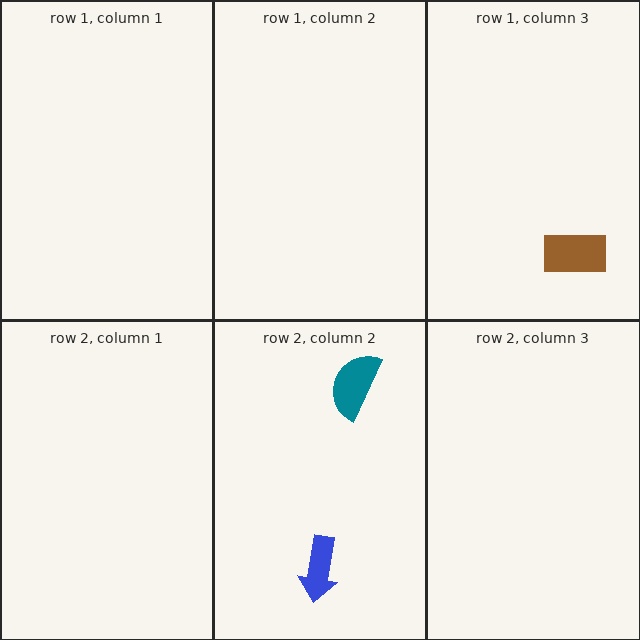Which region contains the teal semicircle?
The row 2, column 2 region.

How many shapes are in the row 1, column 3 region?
1.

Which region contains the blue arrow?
The row 2, column 2 region.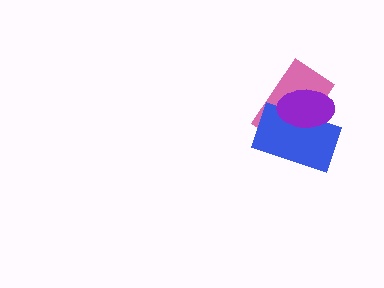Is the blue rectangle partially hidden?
Yes, it is partially covered by another shape.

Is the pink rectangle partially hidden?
Yes, it is partially covered by another shape.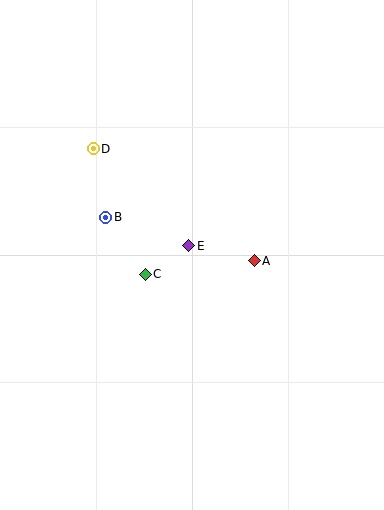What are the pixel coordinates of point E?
Point E is at (189, 246).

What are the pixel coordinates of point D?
Point D is at (93, 149).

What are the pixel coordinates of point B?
Point B is at (106, 217).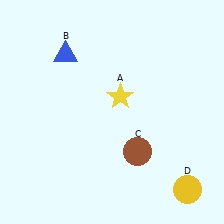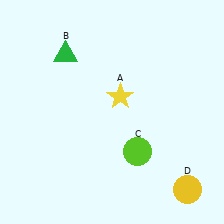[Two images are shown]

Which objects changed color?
B changed from blue to green. C changed from brown to lime.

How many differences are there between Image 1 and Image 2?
There are 2 differences between the two images.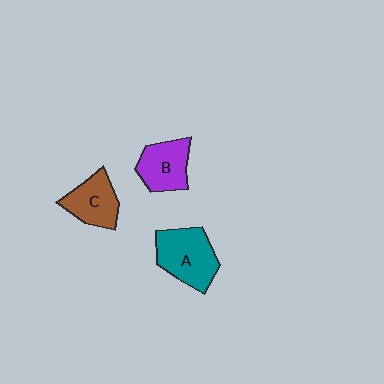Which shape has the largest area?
Shape A (teal).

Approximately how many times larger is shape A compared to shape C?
Approximately 1.3 times.